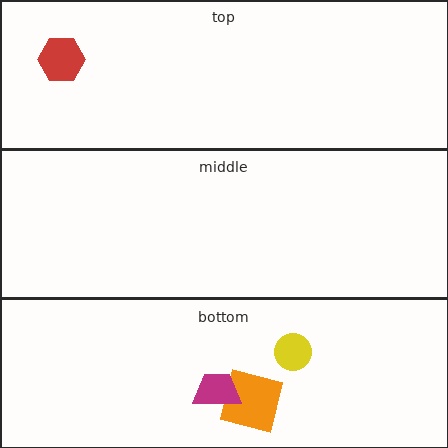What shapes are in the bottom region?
The yellow circle, the orange square, the magenta trapezoid.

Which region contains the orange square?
The bottom region.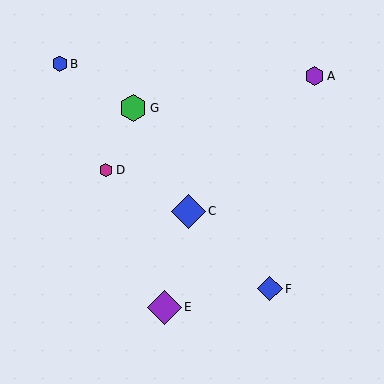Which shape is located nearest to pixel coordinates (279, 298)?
The blue diamond (labeled F) at (270, 289) is nearest to that location.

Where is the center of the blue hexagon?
The center of the blue hexagon is at (60, 64).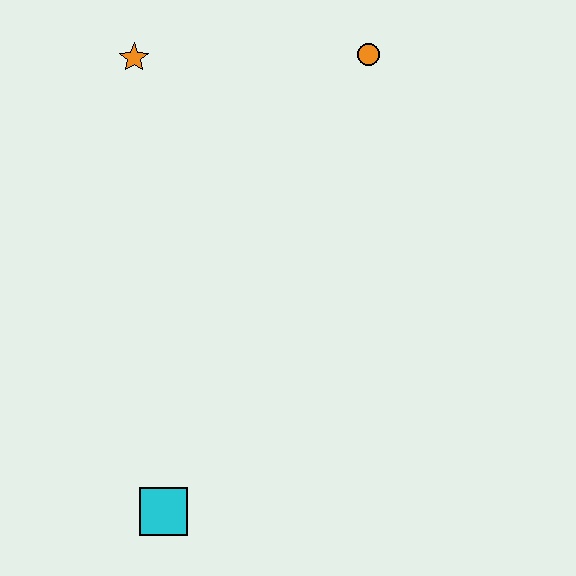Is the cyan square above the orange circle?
No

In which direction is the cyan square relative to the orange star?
The cyan square is below the orange star.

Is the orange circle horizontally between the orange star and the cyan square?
No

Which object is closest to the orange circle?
The orange star is closest to the orange circle.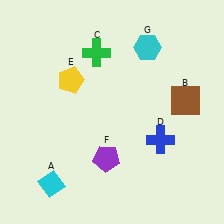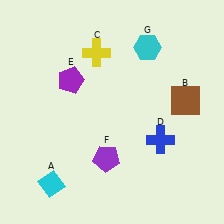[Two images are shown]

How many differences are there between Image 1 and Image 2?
There are 2 differences between the two images.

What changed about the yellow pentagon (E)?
In Image 1, E is yellow. In Image 2, it changed to purple.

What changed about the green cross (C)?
In Image 1, C is green. In Image 2, it changed to yellow.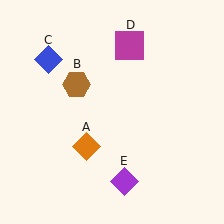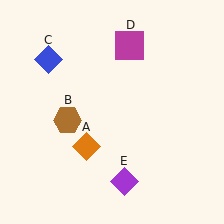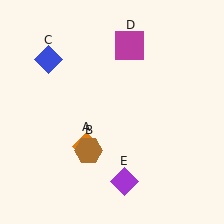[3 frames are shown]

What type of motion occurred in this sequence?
The brown hexagon (object B) rotated counterclockwise around the center of the scene.